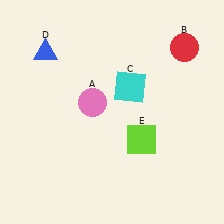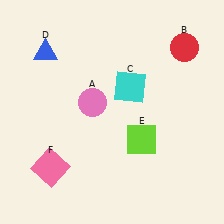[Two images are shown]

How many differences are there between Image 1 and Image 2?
There is 1 difference between the two images.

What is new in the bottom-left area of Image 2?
A pink square (F) was added in the bottom-left area of Image 2.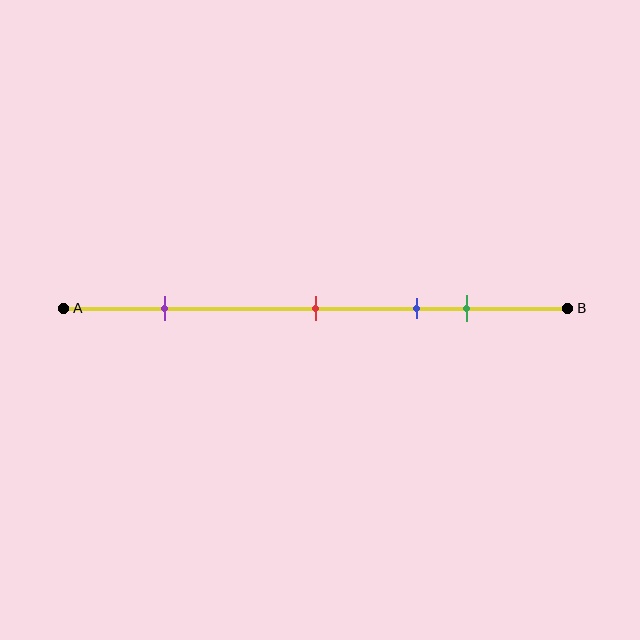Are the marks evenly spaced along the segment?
No, the marks are not evenly spaced.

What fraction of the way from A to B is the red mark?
The red mark is approximately 50% (0.5) of the way from A to B.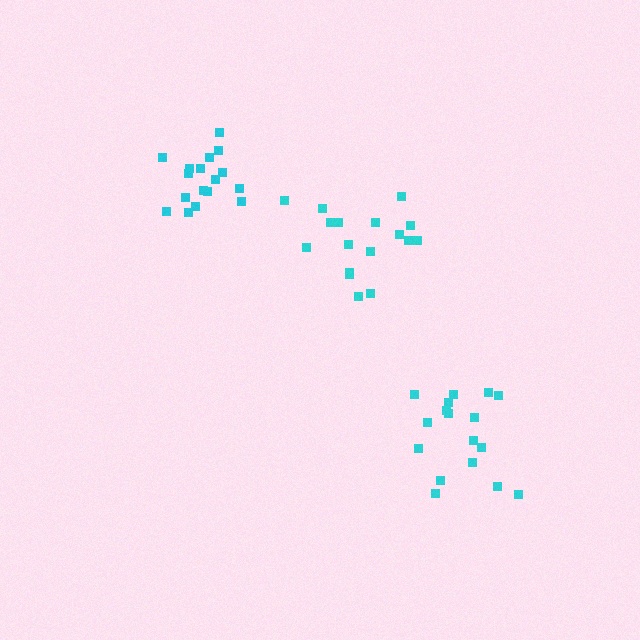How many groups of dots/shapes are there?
There are 3 groups.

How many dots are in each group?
Group 1: 17 dots, Group 2: 17 dots, Group 3: 17 dots (51 total).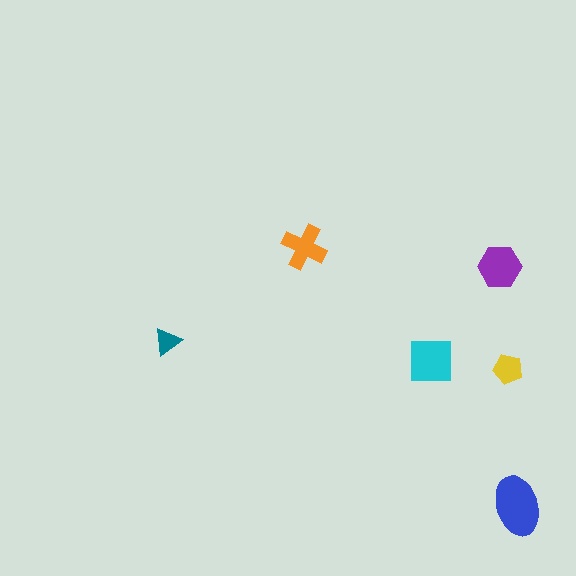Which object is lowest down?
The blue ellipse is bottommost.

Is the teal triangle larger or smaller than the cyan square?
Smaller.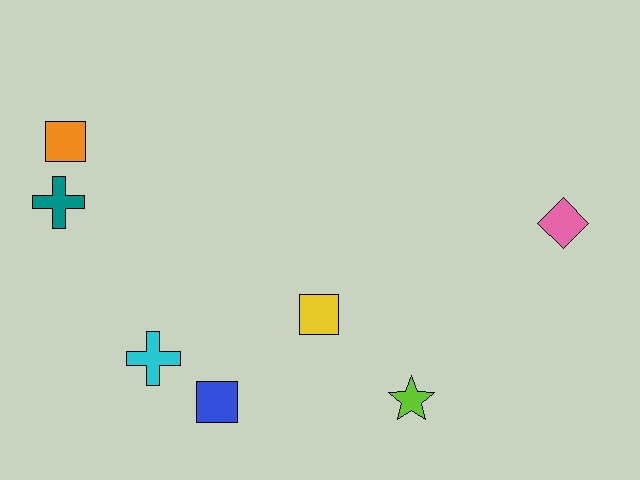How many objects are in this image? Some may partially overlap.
There are 7 objects.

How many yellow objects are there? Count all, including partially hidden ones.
There is 1 yellow object.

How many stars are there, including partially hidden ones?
There is 1 star.